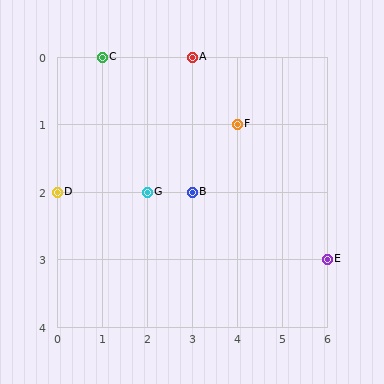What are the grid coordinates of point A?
Point A is at grid coordinates (3, 0).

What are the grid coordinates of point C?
Point C is at grid coordinates (1, 0).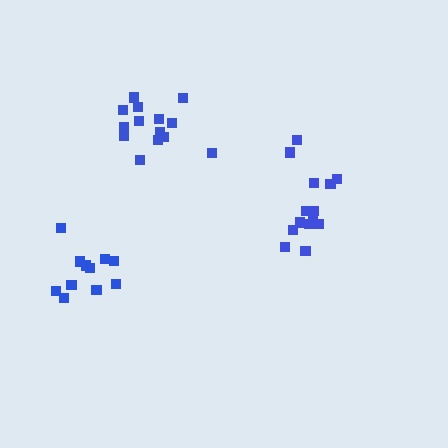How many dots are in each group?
Group 1: 14 dots, Group 2: 11 dots, Group 3: 14 dots (39 total).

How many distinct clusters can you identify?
There are 3 distinct clusters.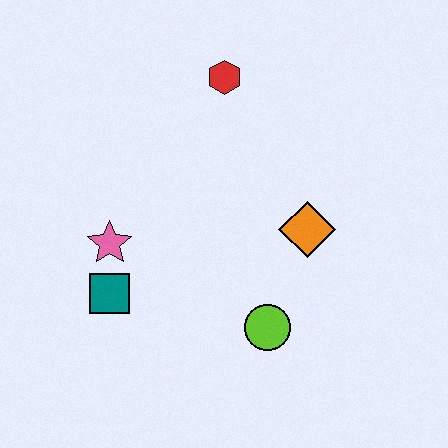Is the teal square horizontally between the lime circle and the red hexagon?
No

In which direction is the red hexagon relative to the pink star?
The red hexagon is above the pink star.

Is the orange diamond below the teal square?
No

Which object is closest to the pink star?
The teal square is closest to the pink star.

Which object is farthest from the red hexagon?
The lime circle is farthest from the red hexagon.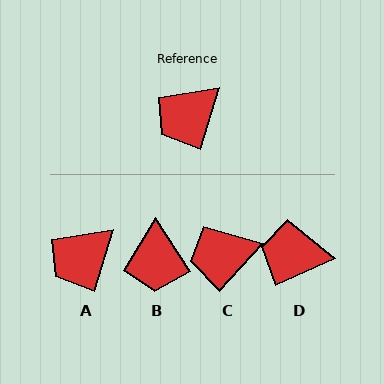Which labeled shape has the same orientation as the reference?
A.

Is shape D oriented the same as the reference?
No, it is off by about 49 degrees.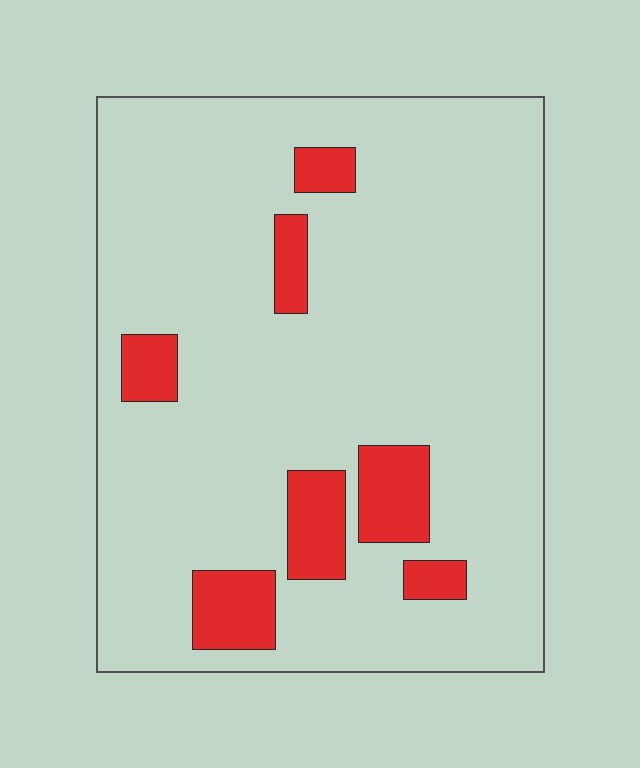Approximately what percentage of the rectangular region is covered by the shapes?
Approximately 15%.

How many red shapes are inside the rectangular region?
7.